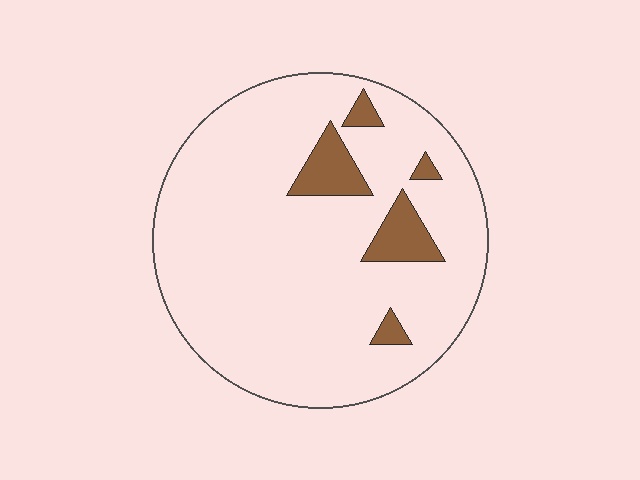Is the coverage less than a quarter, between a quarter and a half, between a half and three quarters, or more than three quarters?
Less than a quarter.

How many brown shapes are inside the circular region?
5.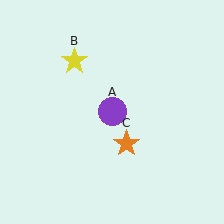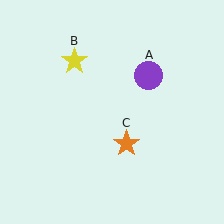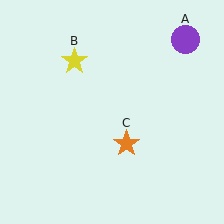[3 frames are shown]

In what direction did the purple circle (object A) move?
The purple circle (object A) moved up and to the right.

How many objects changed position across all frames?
1 object changed position: purple circle (object A).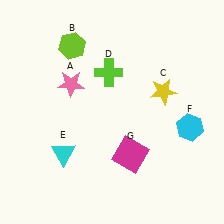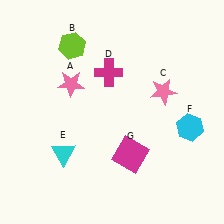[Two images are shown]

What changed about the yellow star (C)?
In Image 1, C is yellow. In Image 2, it changed to pink.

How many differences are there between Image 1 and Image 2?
There are 2 differences between the two images.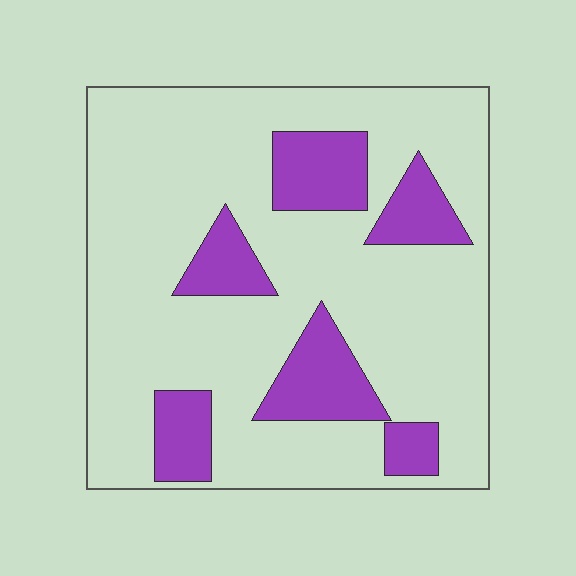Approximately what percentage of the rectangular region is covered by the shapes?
Approximately 20%.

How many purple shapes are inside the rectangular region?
6.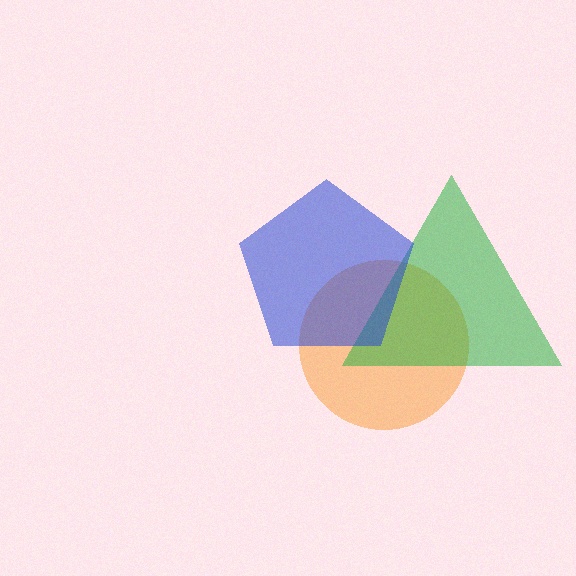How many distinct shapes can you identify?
There are 3 distinct shapes: an orange circle, a green triangle, a blue pentagon.